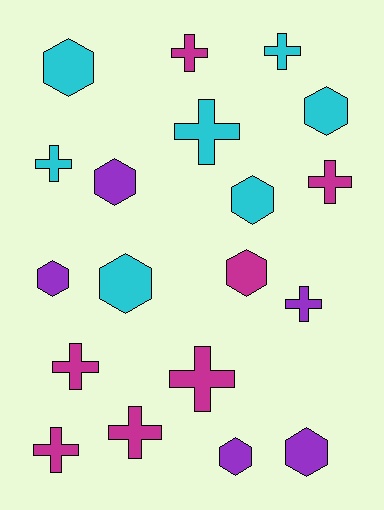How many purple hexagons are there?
There are 4 purple hexagons.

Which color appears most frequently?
Cyan, with 7 objects.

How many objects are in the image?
There are 19 objects.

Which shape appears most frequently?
Cross, with 10 objects.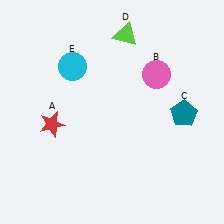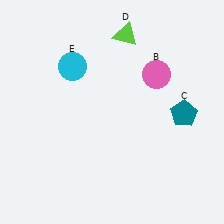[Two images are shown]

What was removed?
The red star (A) was removed in Image 2.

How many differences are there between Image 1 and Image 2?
There is 1 difference between the two images.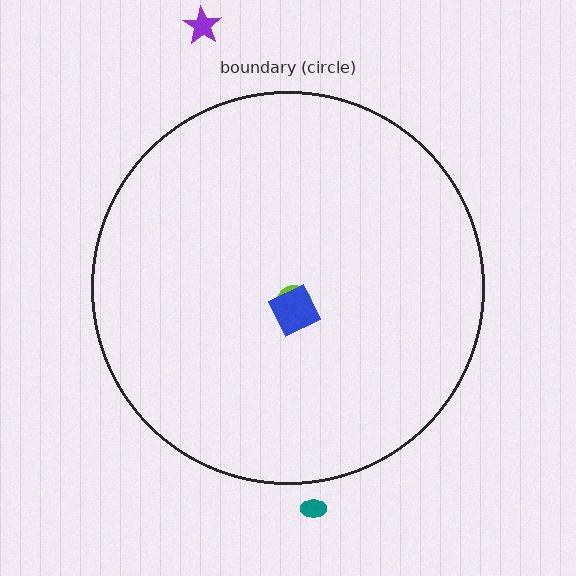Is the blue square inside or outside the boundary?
Inside.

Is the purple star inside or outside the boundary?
Outside.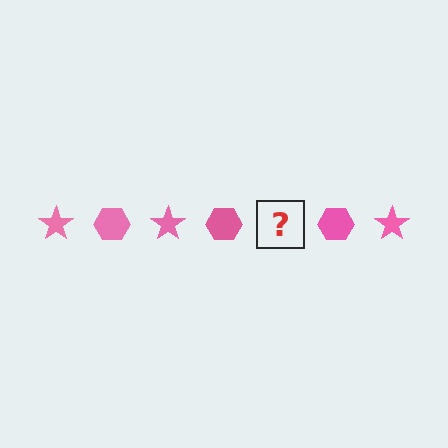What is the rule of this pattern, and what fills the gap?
The rule is that the pattern cycles through star, hexagon shapes in pink. The gap should be filled with a pink star.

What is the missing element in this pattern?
The missing element is a pink star.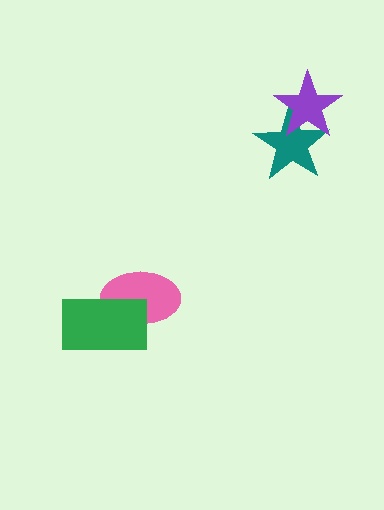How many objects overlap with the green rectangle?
1 object overlaps with the green rectangle.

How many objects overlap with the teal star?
1 object overlaps with the teal star.